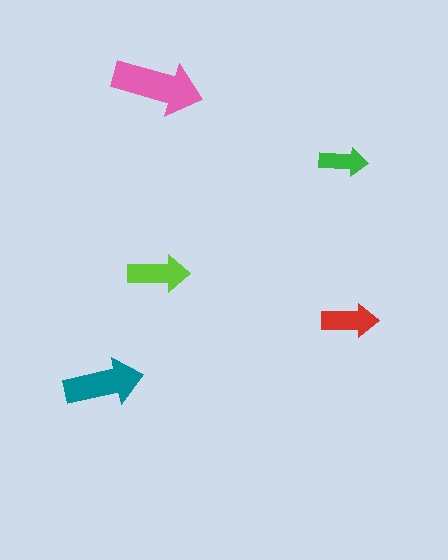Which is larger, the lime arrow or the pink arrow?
The pink one.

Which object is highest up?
The pink arrow is topmost.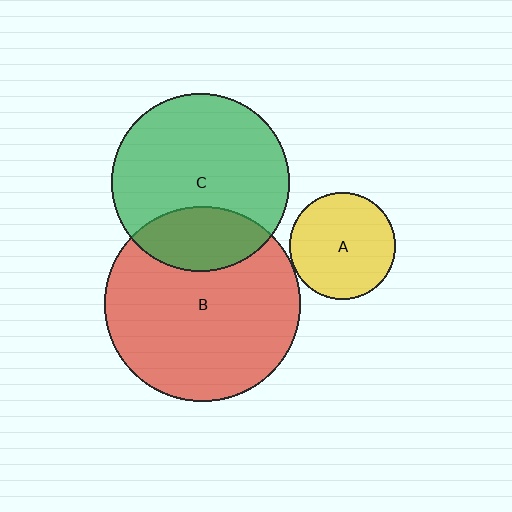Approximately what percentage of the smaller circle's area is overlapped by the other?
Approximately 25%.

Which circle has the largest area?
Circle B (red).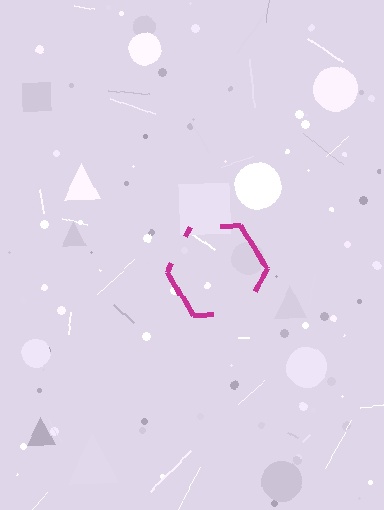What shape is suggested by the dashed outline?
The dashed outline suggests a hexagon.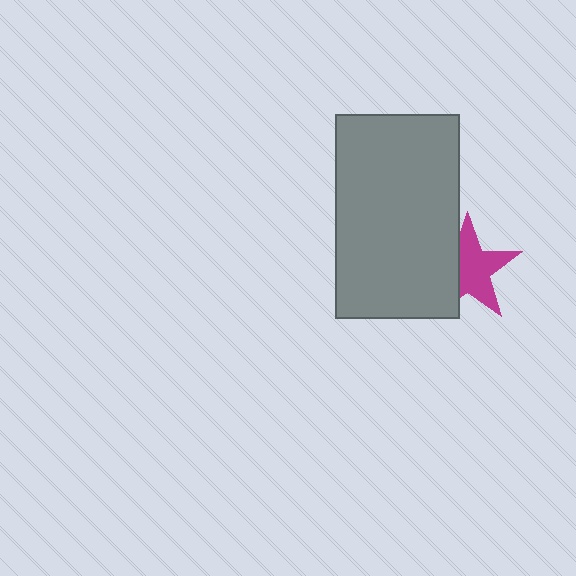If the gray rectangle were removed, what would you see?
You would see the complete magenta star.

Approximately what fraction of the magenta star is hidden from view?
Roughly 35% of the magenta star is hidden behind the gray rectangle.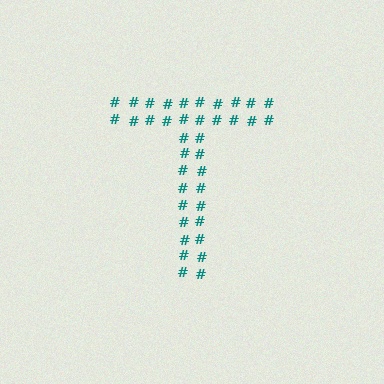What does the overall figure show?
The overall figure shows the letter T.